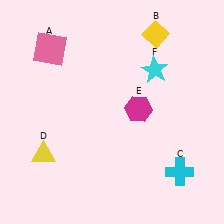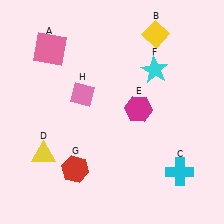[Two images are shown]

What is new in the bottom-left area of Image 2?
A red hexagon (G) was added in the bottom-left area of Image 2.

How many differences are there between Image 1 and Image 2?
There are 2 differences between the two images.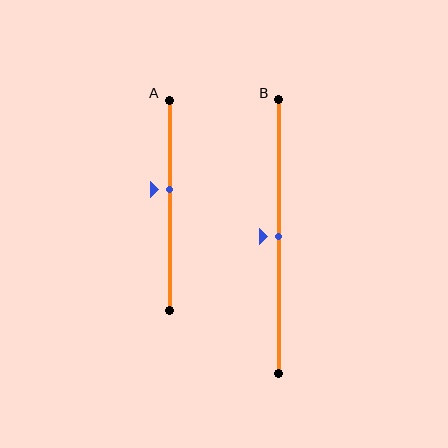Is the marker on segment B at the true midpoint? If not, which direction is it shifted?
Yes, the marker on segment B is at the true midpoint.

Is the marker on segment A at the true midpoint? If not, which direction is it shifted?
No, the marker on segment A is shifted upward by about 7% of the segment length.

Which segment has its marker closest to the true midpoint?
Segment B has its marker closest to the true midpoint.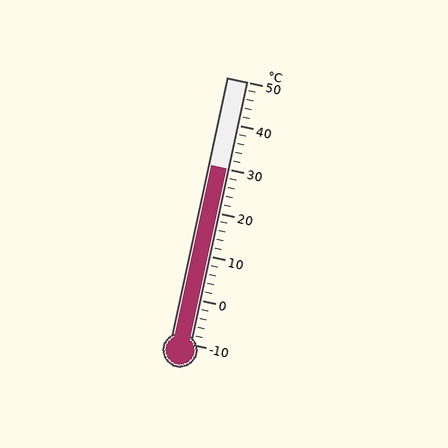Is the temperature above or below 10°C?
The temperature is above 10°C.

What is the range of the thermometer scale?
The thermometer scale ranges from -10°C to 50°C.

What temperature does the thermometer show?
The thermometer shows approximately 30°C.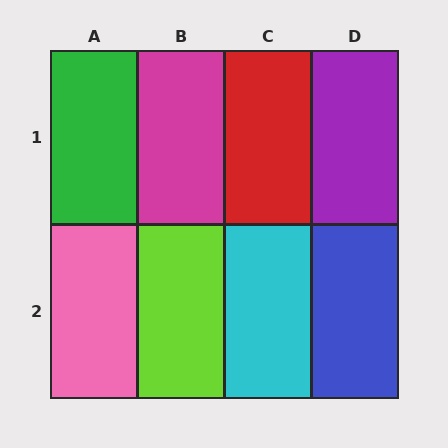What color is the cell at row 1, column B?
Magenta.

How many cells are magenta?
1 cell is magenta.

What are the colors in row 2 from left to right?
Pink, lime, cyan, blue.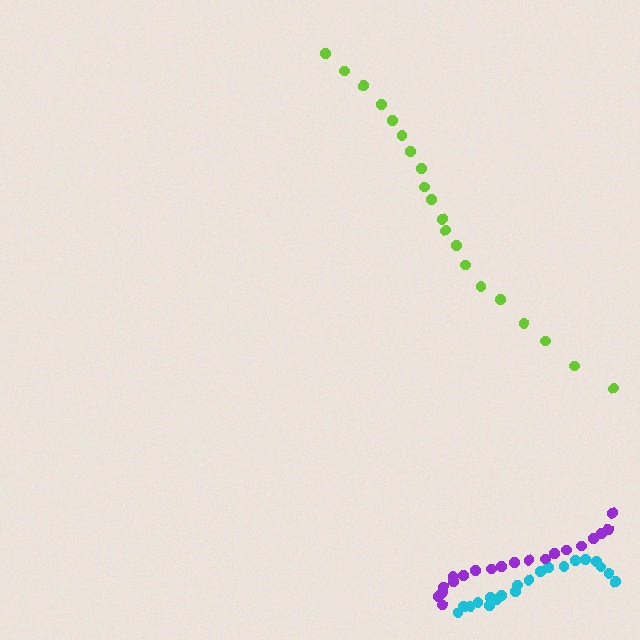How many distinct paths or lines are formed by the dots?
There are 3 distinct paths.